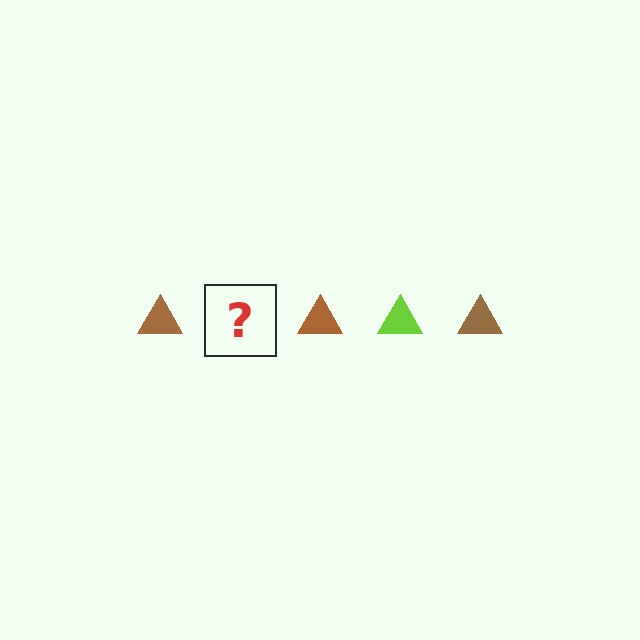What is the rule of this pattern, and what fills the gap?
The rule is that the pattern cycles through brown, lime triangles. The gap should be filled with a lime triangle.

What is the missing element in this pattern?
The missing element is a lime triangle.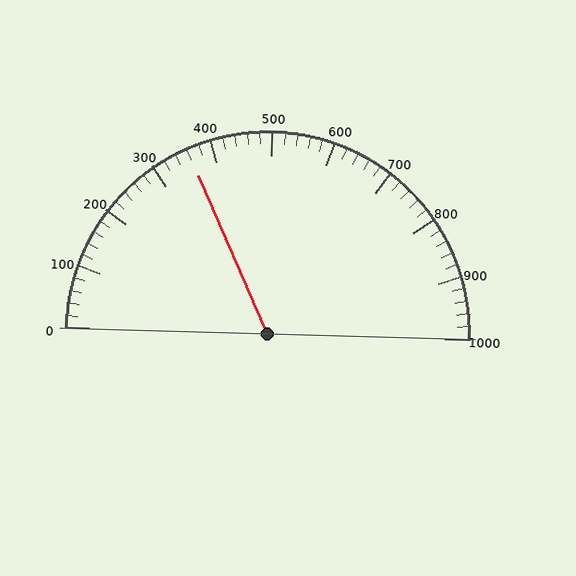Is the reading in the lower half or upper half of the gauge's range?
The reading is in the lower half of the range (0 to 1000).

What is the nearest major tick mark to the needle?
The nearest major tick mark is 400.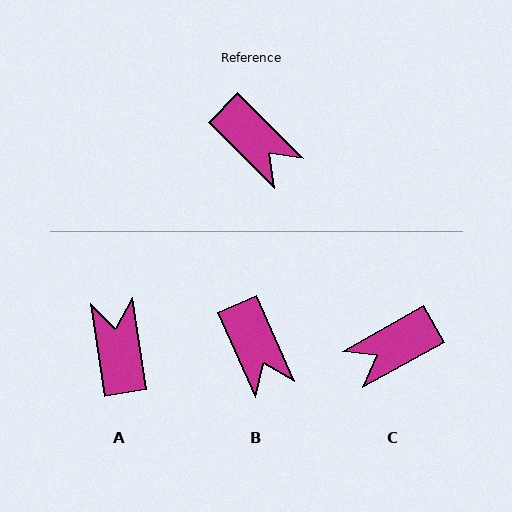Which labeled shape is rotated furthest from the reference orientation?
A, about 144 degrees away.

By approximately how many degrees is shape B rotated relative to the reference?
Approximately 21 degrees clockwise.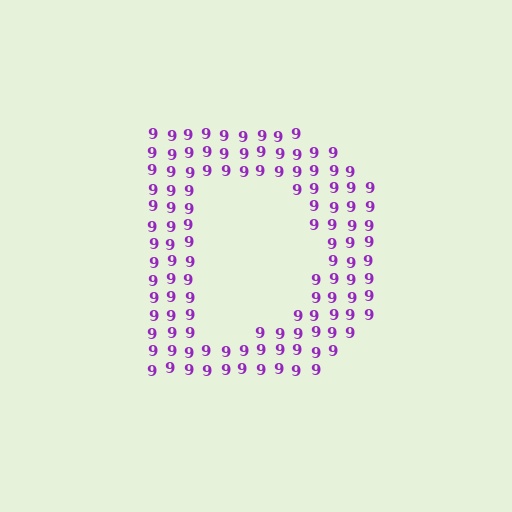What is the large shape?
The large shape is the letter D.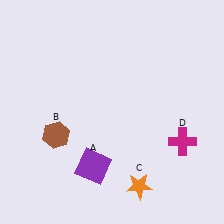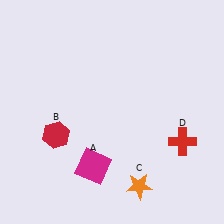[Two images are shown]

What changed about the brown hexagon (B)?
In Image 1, B is brown. In Image 2, it changed to red.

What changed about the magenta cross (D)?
In Image 1, D is magenta. In Image 2, it changed to red.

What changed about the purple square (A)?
In Image 1, A is purple. In Image 2, it changed to magenta.